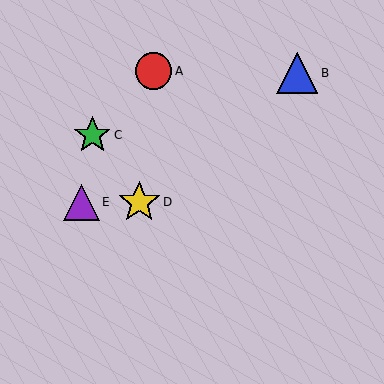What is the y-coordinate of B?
Object B is at y≈73.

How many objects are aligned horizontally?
2 objects (D, E) are aligned horizontally.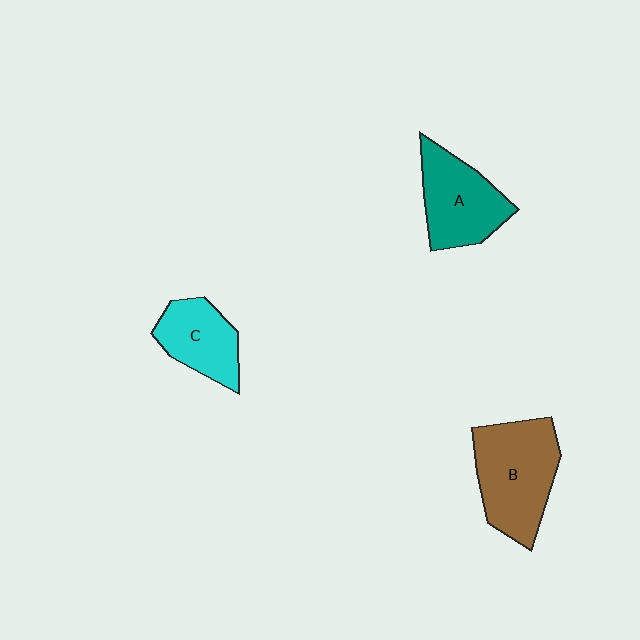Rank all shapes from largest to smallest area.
From largest to smallest: B (brown), A (teal), C (cyan).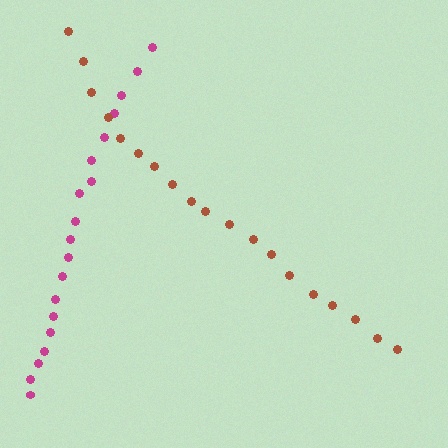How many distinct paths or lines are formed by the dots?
There are 2 distinct paths.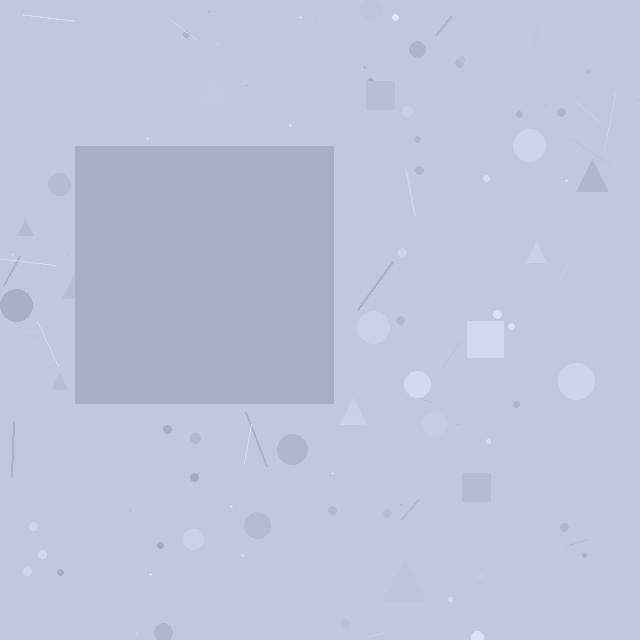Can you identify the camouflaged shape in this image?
The camouflaged shape is a square.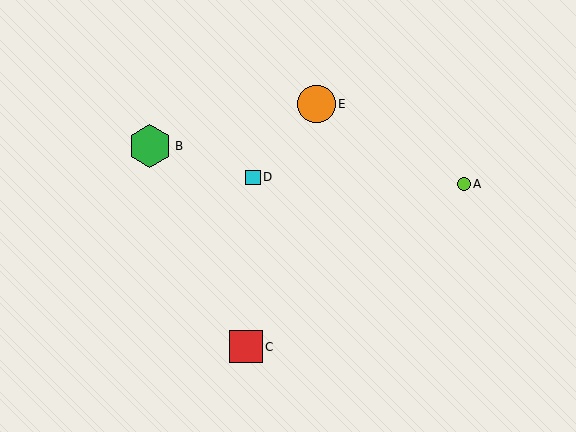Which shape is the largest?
The green hexagon (labeled B) is the largest.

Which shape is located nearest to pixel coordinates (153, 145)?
The green hexagon (labeled B) at (150, 146) is nearest to that location.